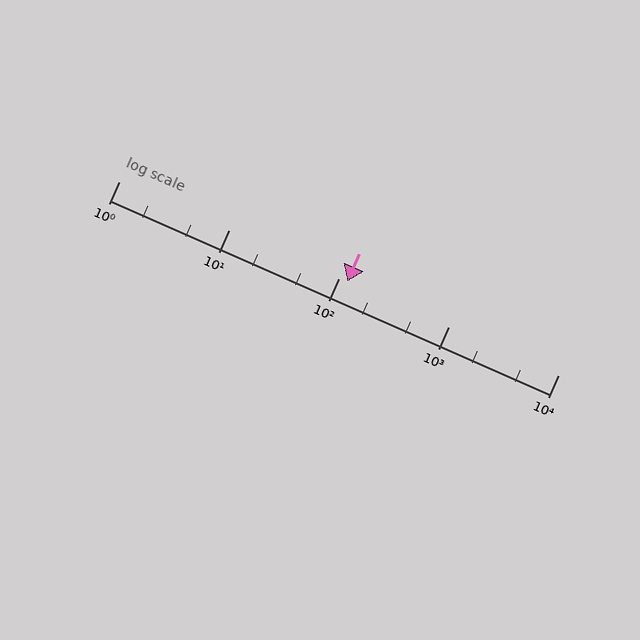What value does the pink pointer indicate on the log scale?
The pointer indicates approximately 120.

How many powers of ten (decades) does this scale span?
The scale spans 4 decades, from 1 to 10000.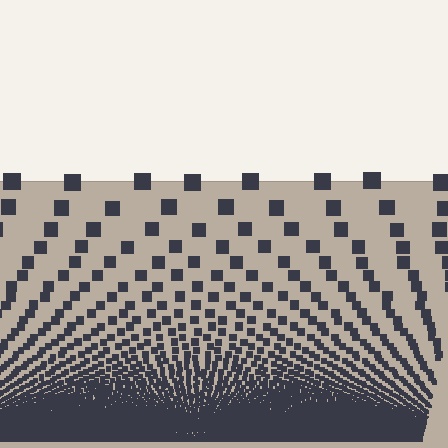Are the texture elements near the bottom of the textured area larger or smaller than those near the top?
Smaller. The gradient is inverted — elements near the bottom are smaller and denser.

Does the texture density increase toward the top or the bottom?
Density increases toward the bottom.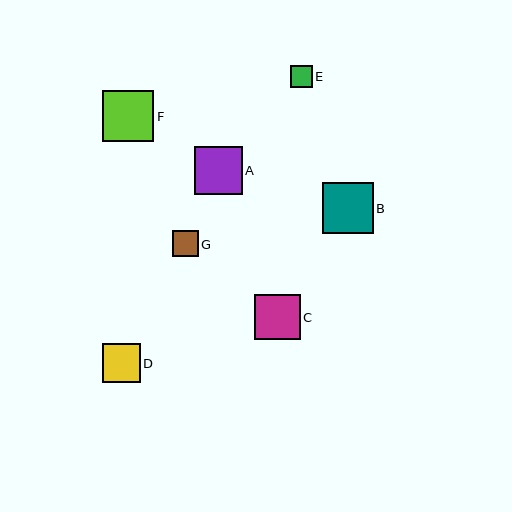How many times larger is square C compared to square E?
Square C is approximately 2.1 times the size of square E.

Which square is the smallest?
Square E is the smallest with a size of approximately 22 pixels.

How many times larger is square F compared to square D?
Square F is approximately 1.3 times the size of square D.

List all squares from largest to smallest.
From largest to smallest: F, B, A, C, D, G, E.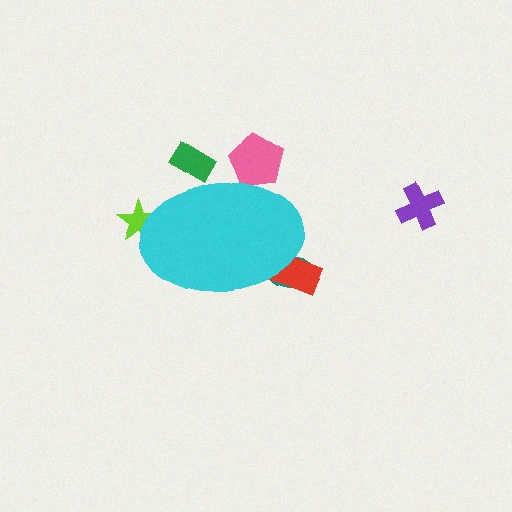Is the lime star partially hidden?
Yes, the lime star is partially hidden behind the cyan ellipse.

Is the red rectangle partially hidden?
Yes, the red rectangle is partially hidden behind the cyan ellipse.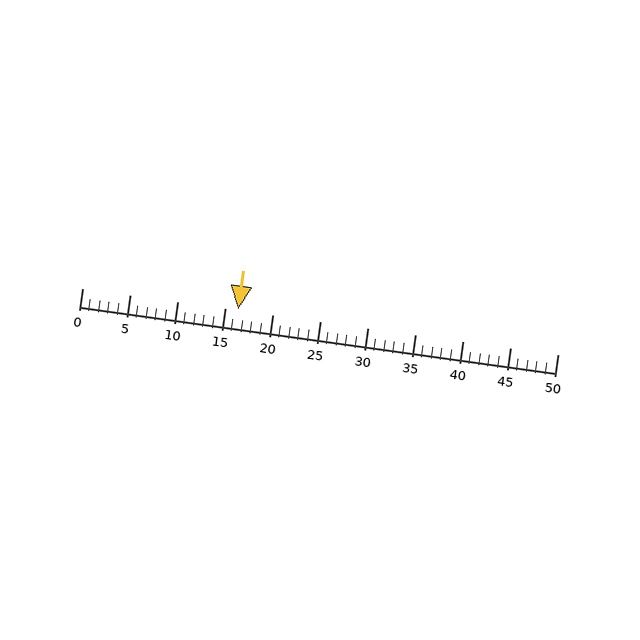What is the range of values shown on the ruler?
The ruler shows values from 0 to 50.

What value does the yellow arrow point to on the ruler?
The yellow arrow points to approximately 16.